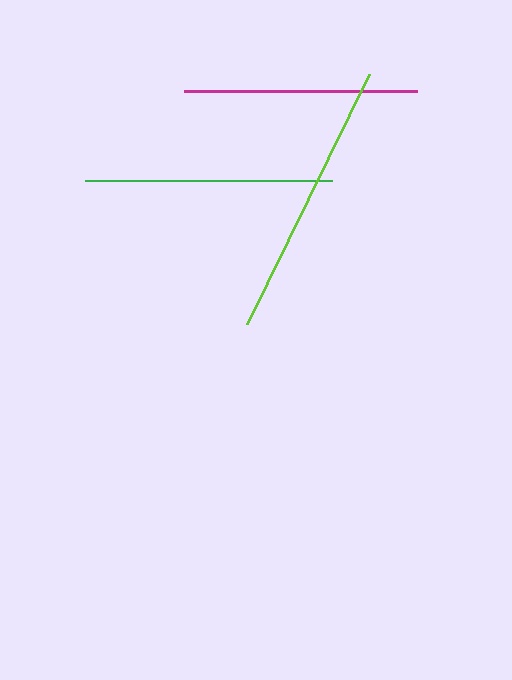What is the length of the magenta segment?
The magenta segment is approximately 234 pixels long.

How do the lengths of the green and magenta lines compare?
The green and magenta lines are approximately the same length.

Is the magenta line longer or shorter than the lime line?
The lime line is longer than the magenta line.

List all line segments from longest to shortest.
From longest to shortest: lime, green, magenta.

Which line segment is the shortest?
The magenta line is the shortest at approximately 234 pixels.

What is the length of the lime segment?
The lime segment is approximately 279 pixels long.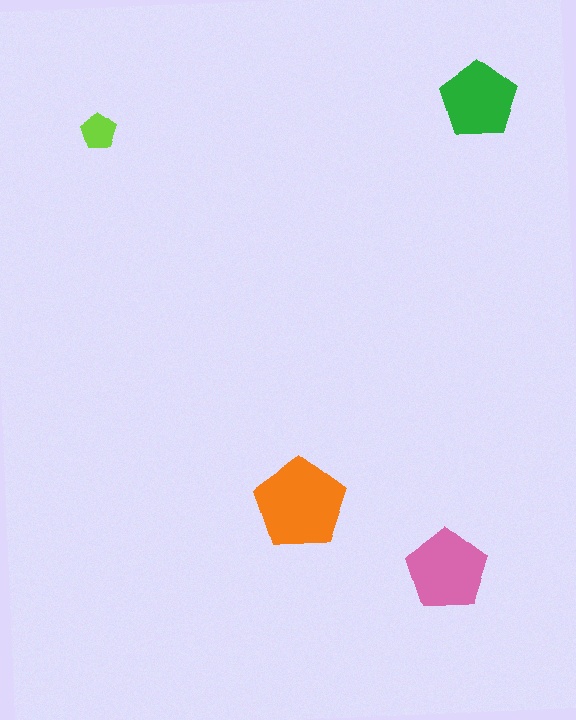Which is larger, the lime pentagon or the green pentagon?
The green one.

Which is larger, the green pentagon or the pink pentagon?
The pink one.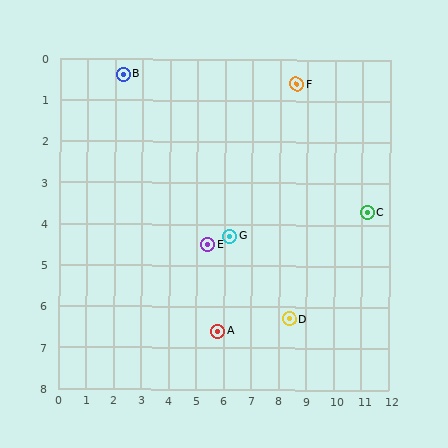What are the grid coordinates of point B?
Point B is at approximately (2.3, 0.4).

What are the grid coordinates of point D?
Point D is at approximately (8.4, 6.3).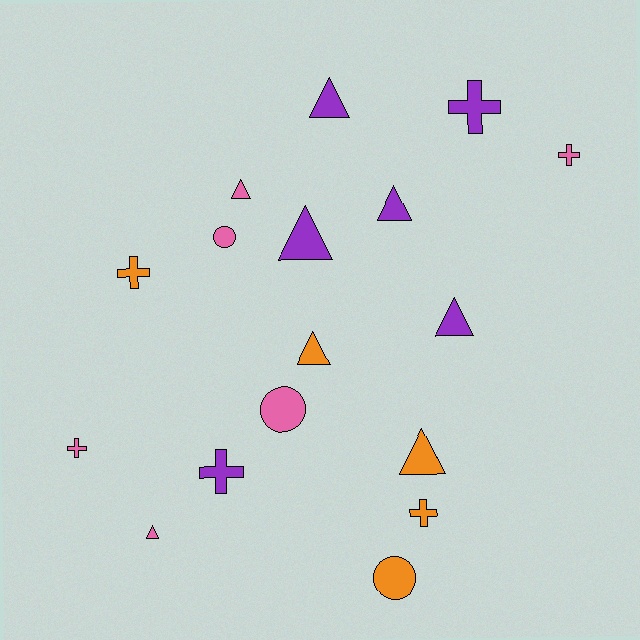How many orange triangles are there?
There are 2 orange triangles.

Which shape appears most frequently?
Triangle, with 8 objects.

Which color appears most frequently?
Purple, with 6 objects.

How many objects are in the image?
There are 17 objects.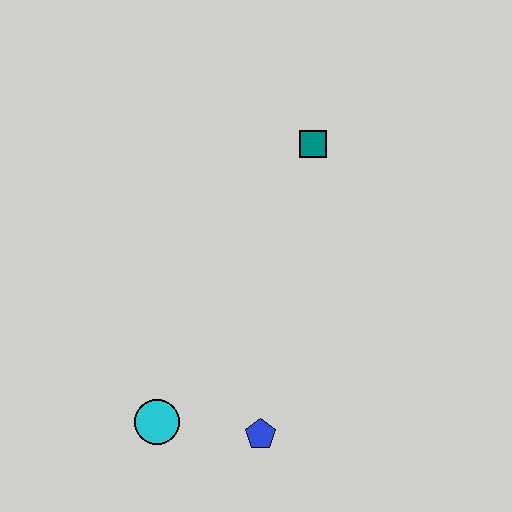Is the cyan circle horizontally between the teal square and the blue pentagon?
No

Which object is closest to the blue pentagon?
The cyan circle is closest to the blue pentagon.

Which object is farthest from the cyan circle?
The teal square is farthest from the cyan circle.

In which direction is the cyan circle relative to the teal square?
The cyan circle is below the teal square.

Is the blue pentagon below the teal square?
Yes